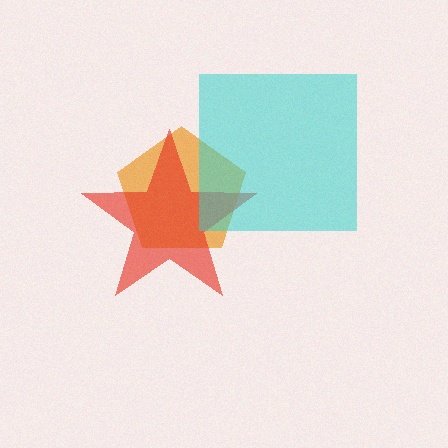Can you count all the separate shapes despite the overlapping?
Yes, there are 3 separate shapes.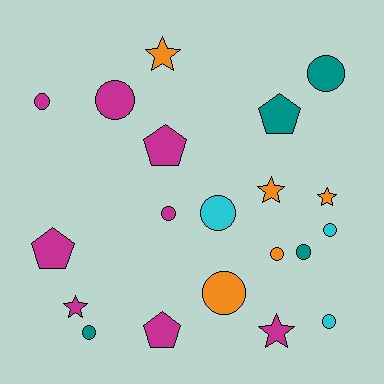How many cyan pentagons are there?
There are no cyan pentagons.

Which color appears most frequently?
Magenta, with 8 objects.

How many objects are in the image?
There are 20 objects.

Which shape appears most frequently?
Circle, with 11 objects.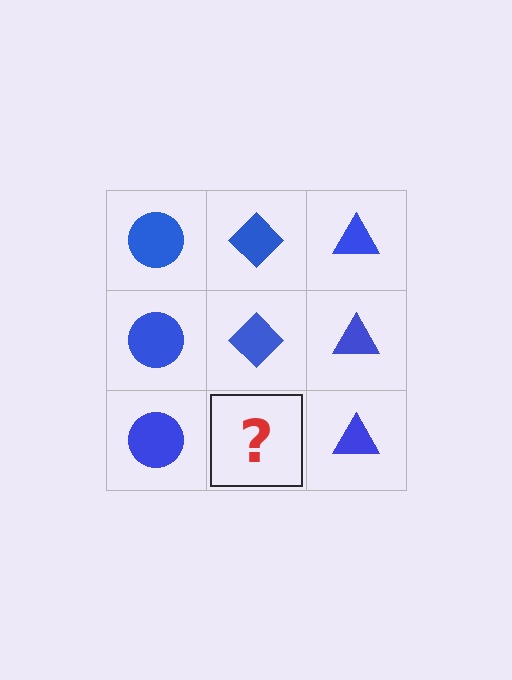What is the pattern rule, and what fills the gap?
The rule is that each column has a consistent shape. The gap should be filled with a blue diamond.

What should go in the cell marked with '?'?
The missing cell should contain a blue diamond.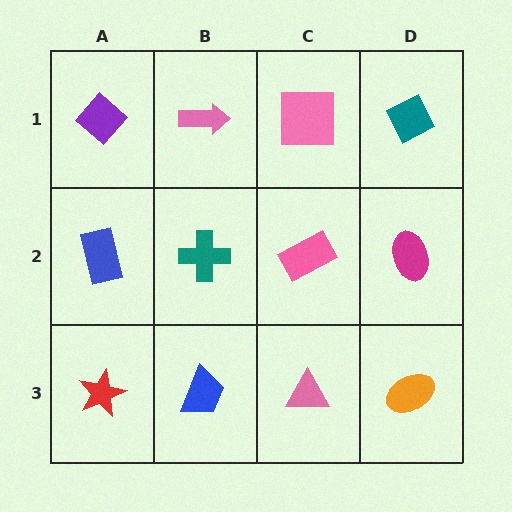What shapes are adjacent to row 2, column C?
A pink square (row 1, column C), a pink triangle (row 3, column C), a teal cross (row 2, column B), a magenta ellipse (row 2, column D).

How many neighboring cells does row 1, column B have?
3.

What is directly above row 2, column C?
A pink square.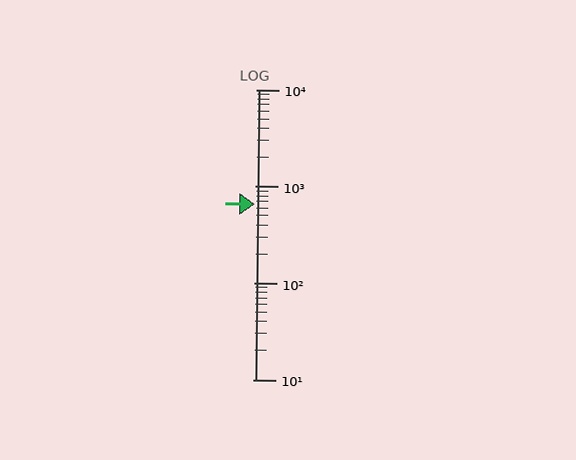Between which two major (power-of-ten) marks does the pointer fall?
The pointer is between 100 and 1000.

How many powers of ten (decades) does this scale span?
The scale spans 3 decades, from 10 to 10000.